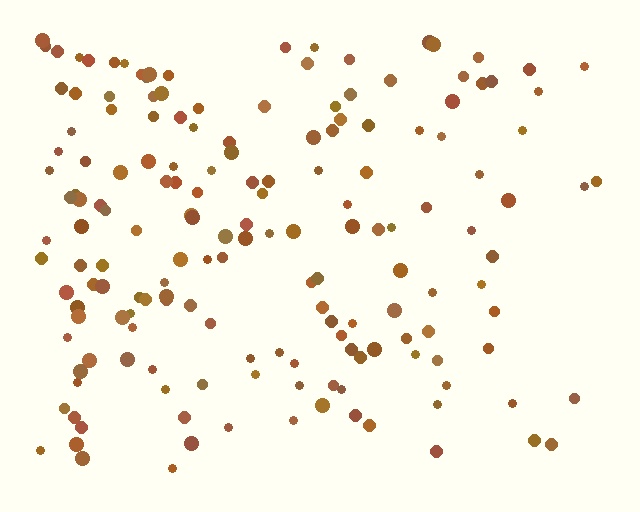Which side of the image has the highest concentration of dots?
The left.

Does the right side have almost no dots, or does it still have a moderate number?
Still a moderate number, just noticeably fewer than the left.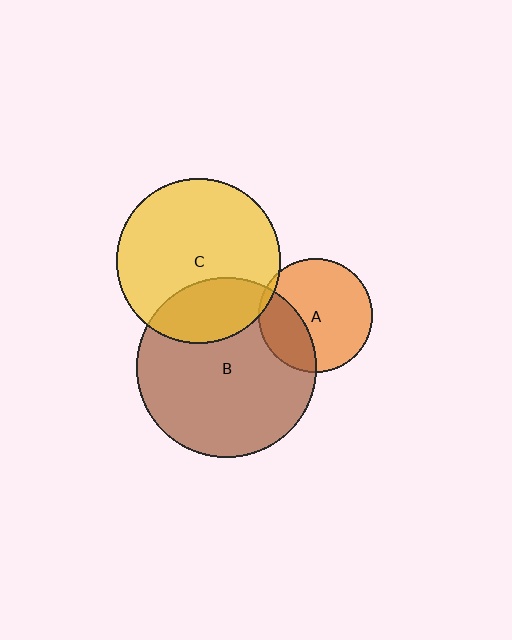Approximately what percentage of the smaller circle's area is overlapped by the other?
Approximately 30%.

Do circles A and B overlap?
Yes.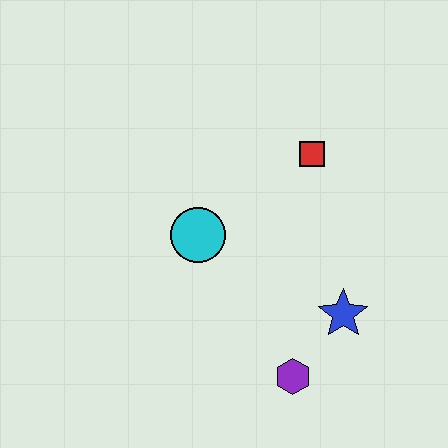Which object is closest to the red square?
The cyan circle is closest to the red square.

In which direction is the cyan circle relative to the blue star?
The cyan circle is to the left of the blue star.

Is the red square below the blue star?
No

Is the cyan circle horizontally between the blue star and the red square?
No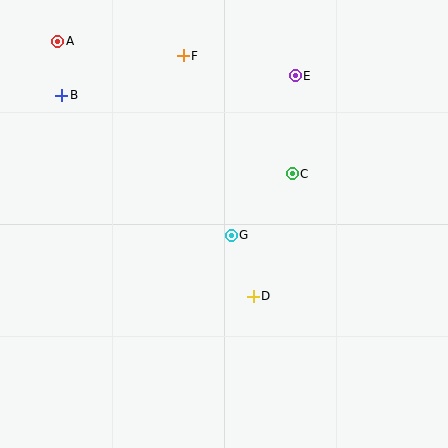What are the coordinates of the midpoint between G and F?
The midpoint between G and F is at (207, 145).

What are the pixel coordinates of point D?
Point D is at (253, 296).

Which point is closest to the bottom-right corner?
Point D is closest to the bottom-right corner.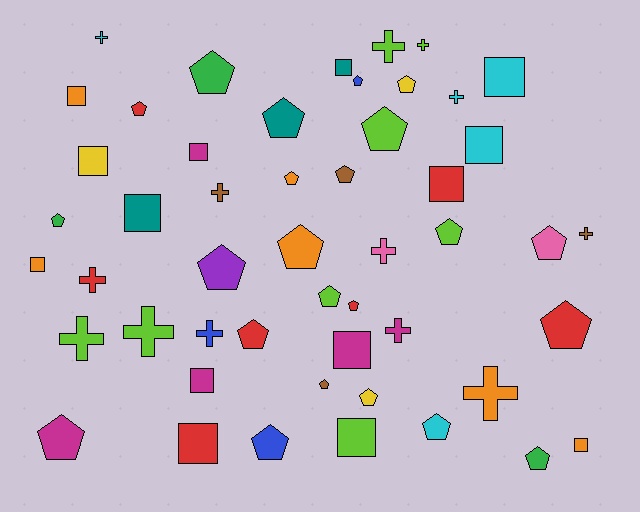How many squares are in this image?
There are 14 squares.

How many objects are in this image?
There are 50 objects.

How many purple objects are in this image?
There is 1 purple object.